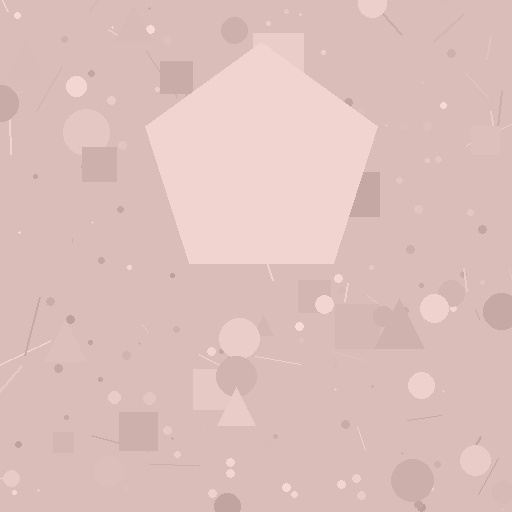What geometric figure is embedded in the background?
A pentagon is embedded in the background.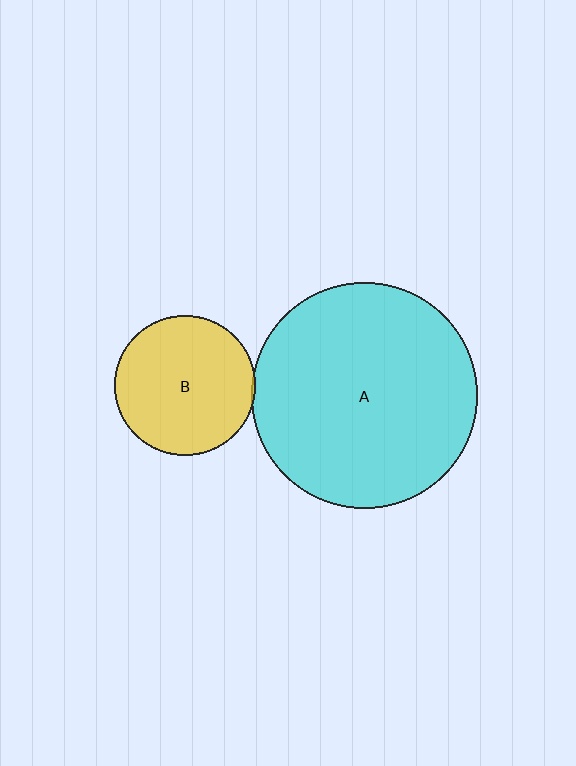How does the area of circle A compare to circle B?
Approximately 2.6 times.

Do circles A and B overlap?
Yes.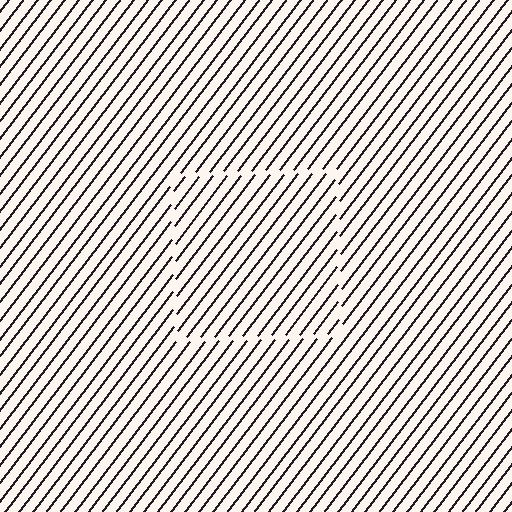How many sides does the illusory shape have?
4 sides — the line-ends trace a square.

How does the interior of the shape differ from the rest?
The interior of the shape contains the same grating, shifted by half a period — the contour is defined by the phase discontinuity where line-ends from the inner and outer gratings abut.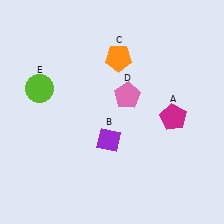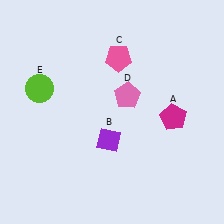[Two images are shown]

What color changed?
The pentagon (C) changed from orange in Image 1 to pink in Image 2.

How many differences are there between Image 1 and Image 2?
There is 1 difference between the two images.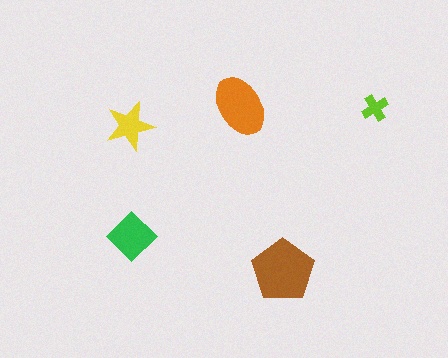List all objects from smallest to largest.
The lime cross, the yellow star, the green diamond, the orange ellipse, the brown pentagon.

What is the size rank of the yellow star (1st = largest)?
4th.